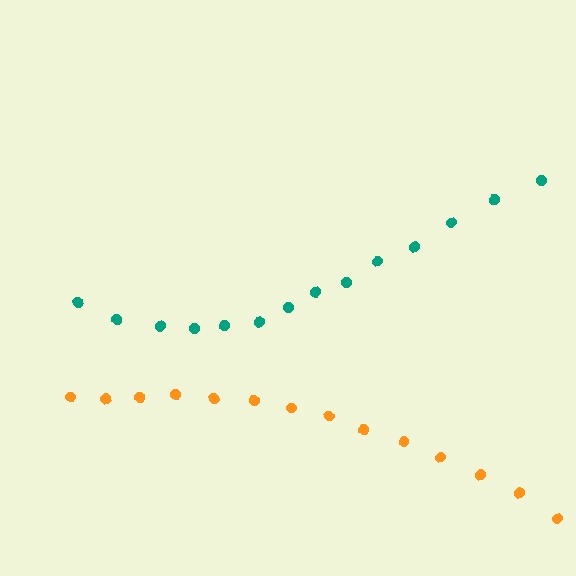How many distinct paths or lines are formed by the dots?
There are 2 distinct paths.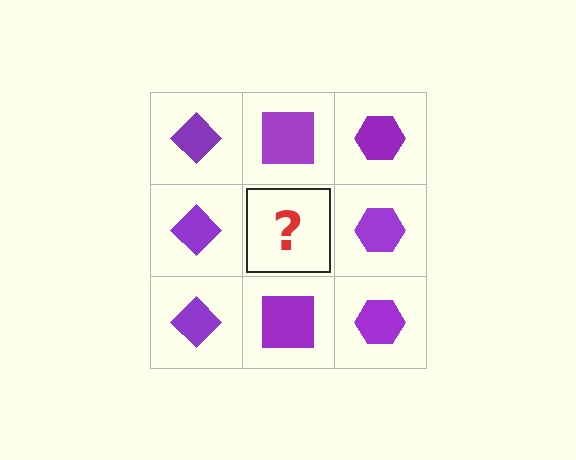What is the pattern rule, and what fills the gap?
The rule is that each column has a consistent shape. The gap should be filled with a purple square.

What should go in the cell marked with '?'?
The missing cell should contain a purple square.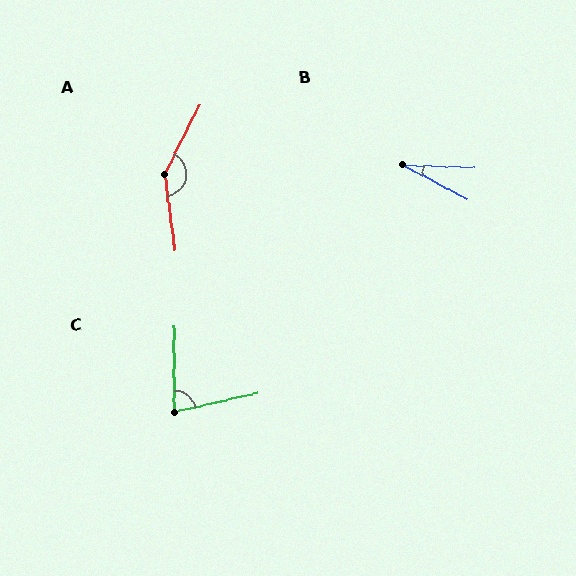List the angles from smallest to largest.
B (26°), C (77°), A (146°).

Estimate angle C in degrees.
Approximately 77 degrees.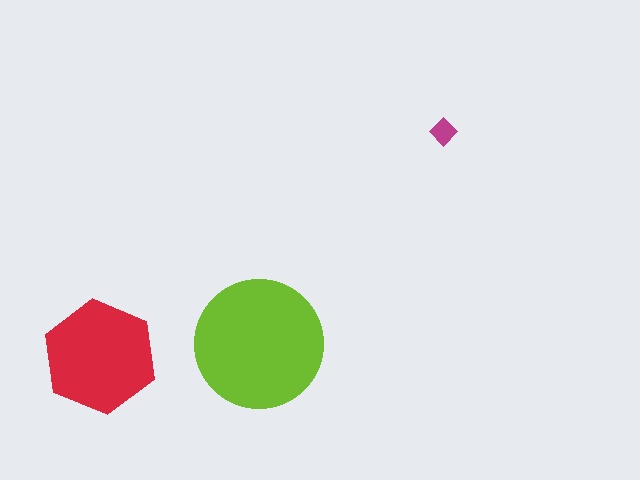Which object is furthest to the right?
The magenta diamond is rightmost.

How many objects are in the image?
There are 3 objects in the image.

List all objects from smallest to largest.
The magenta diamond, the red hexagon, the lime circle.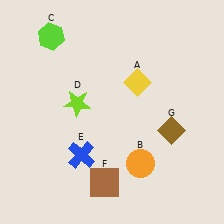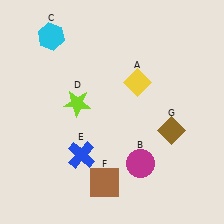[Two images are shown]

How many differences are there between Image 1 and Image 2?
There are 2 differences between the two images.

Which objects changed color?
B changed from orange to magenta. C changed from lime to cyan.